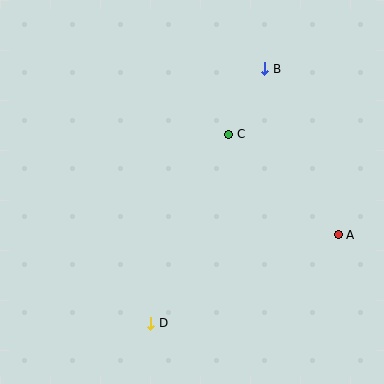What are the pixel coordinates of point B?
Point B is at (265, 69).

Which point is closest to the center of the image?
Point C at (229, 134) is closest to the center.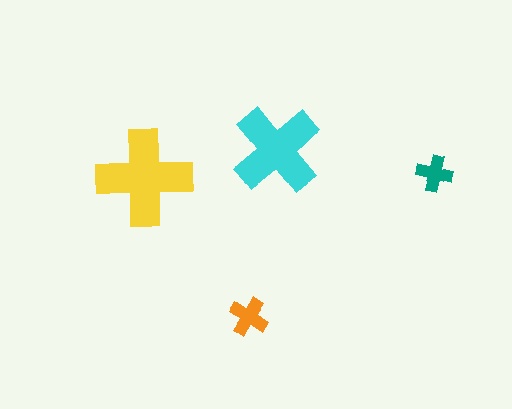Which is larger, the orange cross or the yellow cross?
The yellow one.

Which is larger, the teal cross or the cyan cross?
The cyan one.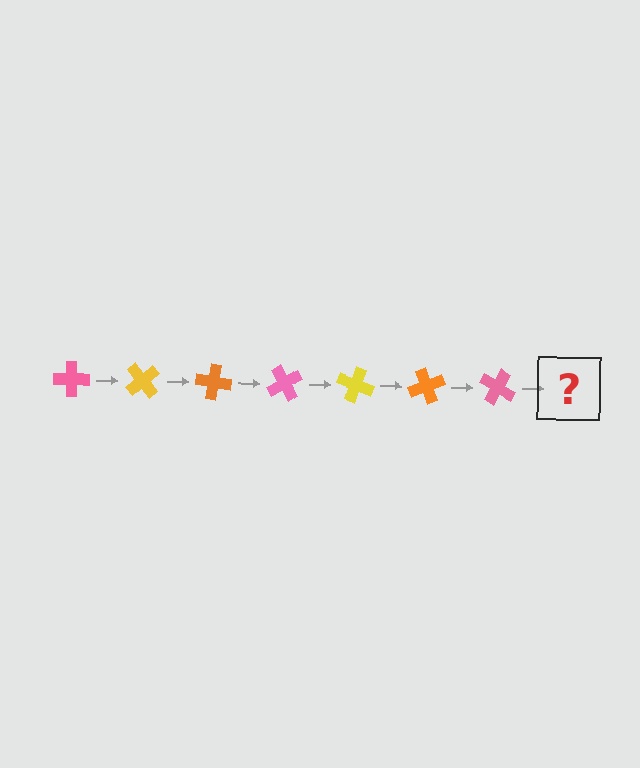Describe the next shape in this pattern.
It should be a yellow cross, rotated 350 degrees from the start.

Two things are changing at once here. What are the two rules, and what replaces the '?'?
The two rules are that it rotates 50 degrees each step and the color cycles through pink, yellow, and orange. The '?' should be a yellow cross, rotated 350 degrees from the start.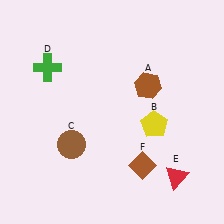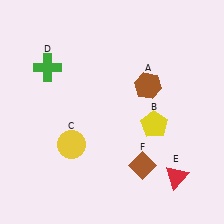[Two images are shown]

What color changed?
The circle (C) changed from brown in Image 1 to yellow in Image 2.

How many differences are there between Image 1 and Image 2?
There is 1 difference between the two images.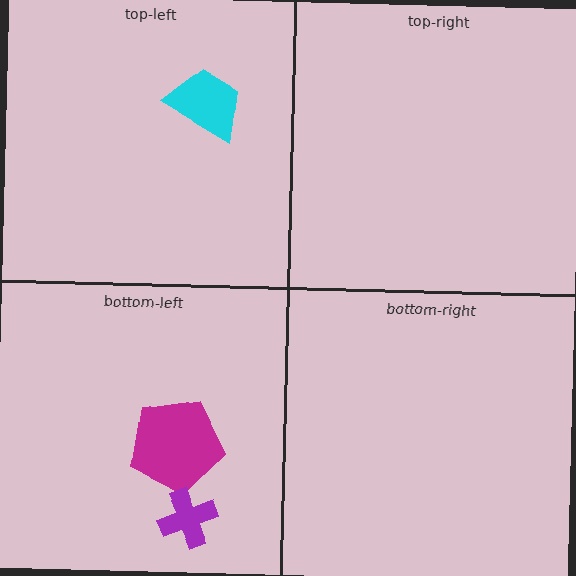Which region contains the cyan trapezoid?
The top-left region.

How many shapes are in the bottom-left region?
2.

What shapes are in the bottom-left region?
The magenta pentagon, the purple cross.